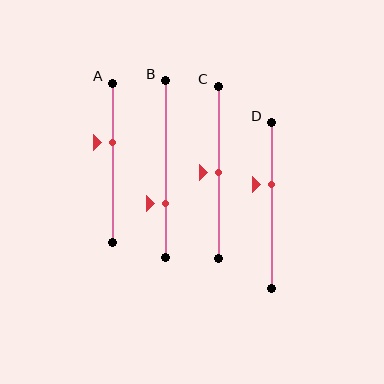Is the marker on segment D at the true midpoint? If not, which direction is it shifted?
No, the marker on segment D is shifted upward by about 13% of the segment length.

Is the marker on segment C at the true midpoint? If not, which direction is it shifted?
Yes, the marker on segment C is at the true midpoint.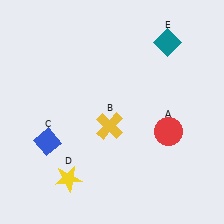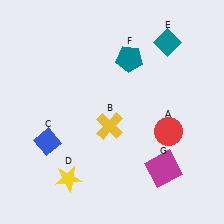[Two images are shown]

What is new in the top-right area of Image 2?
A teal pentagon (F) was added in the top-right area of Image 2.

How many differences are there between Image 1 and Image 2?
There are 2 differences between the two images.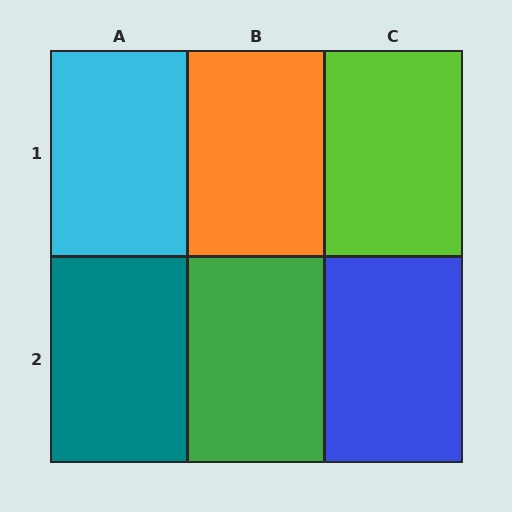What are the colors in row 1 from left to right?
Cyan, orange, lime.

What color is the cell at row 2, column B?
Green.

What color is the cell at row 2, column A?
Teal.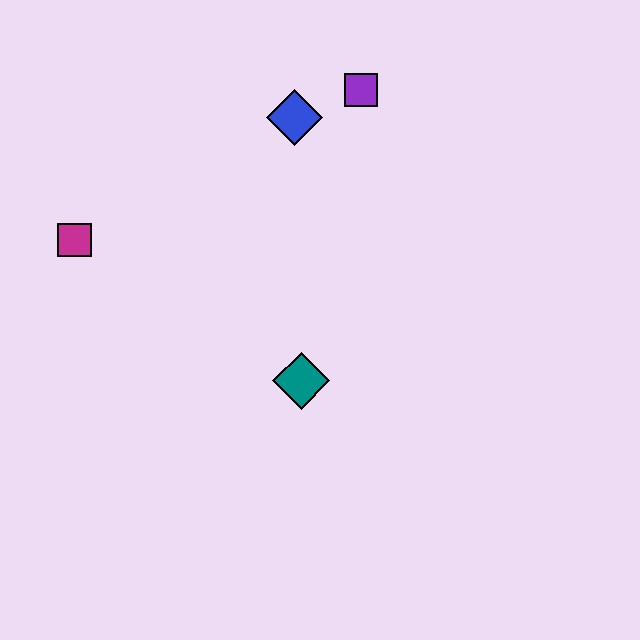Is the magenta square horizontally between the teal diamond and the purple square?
No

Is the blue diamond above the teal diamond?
Yes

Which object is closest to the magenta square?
The blue diamond is closest to the magenta square.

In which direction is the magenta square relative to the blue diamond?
The magenta square is to the left of the blue diamond.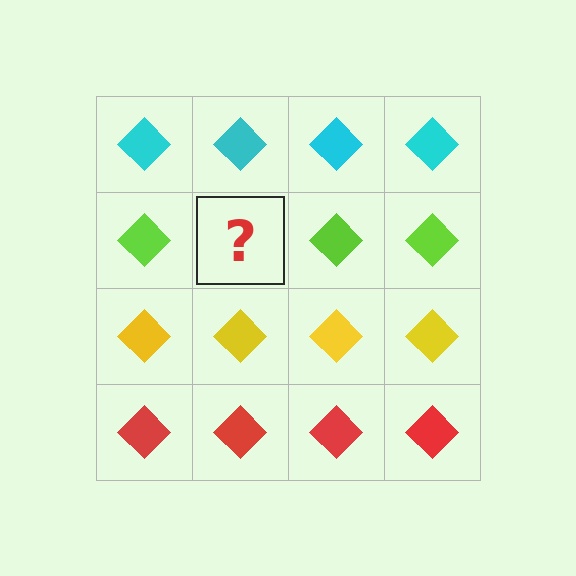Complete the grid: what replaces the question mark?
The question mark should be replaced with a lime diamond.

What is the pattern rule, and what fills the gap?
The rule is that each row has a consistent color. The gap should be filled with a lime diamond.